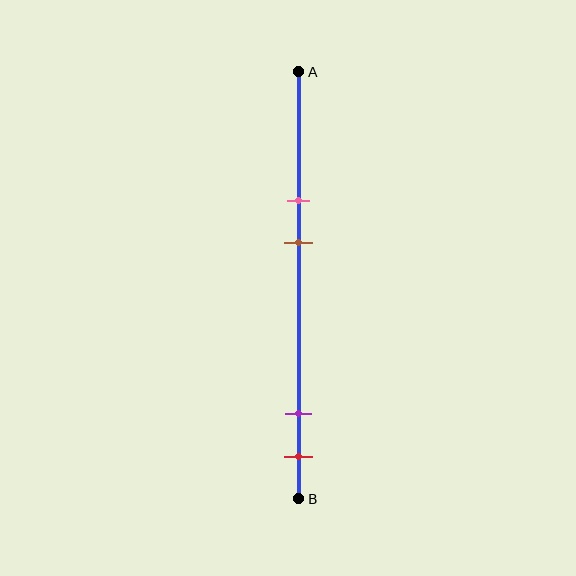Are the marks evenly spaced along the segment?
No, the marks are not evenly spaced.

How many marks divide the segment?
There are 4 marks dividing the segment.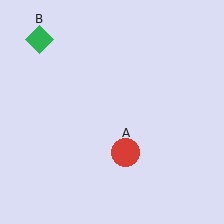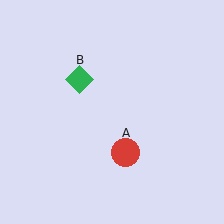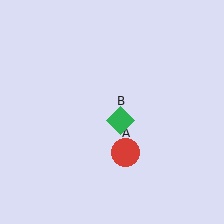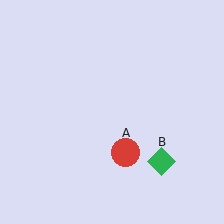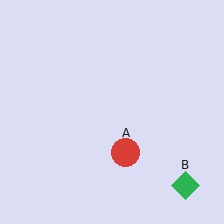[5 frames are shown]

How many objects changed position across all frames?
1 object changed position: green diamond (object B).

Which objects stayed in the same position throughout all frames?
Red circle (object A) remained stationary.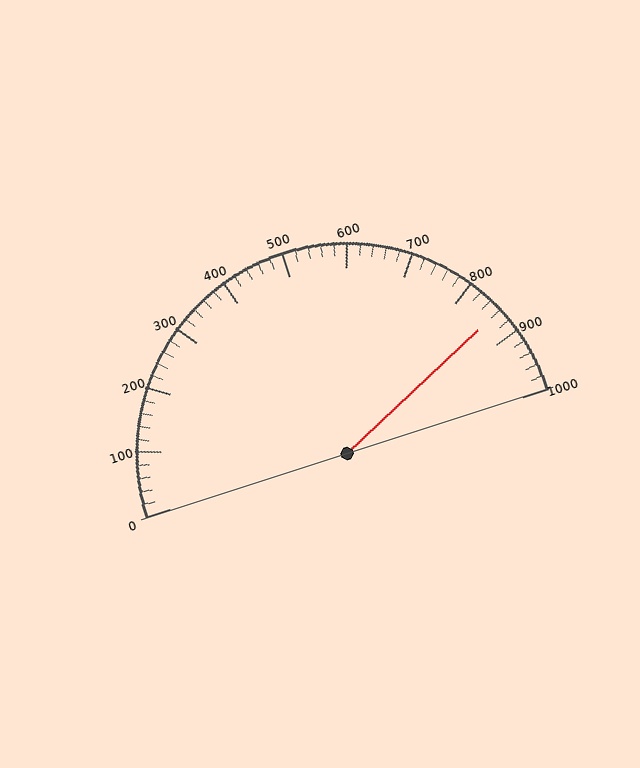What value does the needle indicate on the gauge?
The needle indicates approximately 860.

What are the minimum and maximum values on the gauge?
The gauge ranges from 0 to 1000.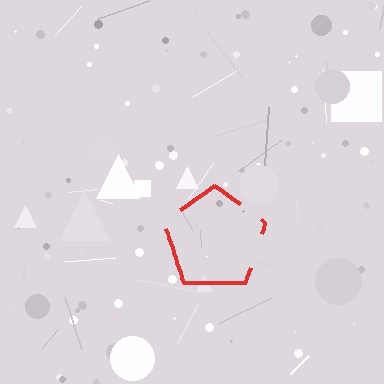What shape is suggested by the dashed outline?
The dashed outline suggests a pentagon.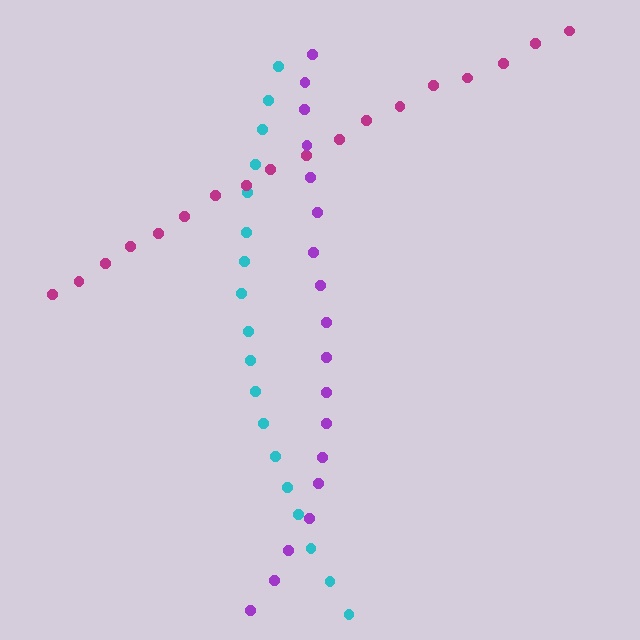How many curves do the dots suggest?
There are 3 distinct paths.